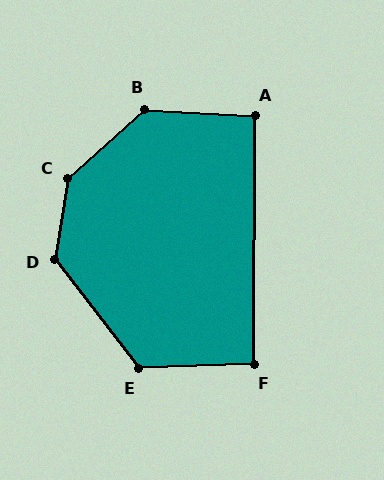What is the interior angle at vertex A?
Approximately 93 degrees (approximately right).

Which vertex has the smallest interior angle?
F, at approximately 92 degrees.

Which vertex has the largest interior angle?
C, at approximately 141 degrees.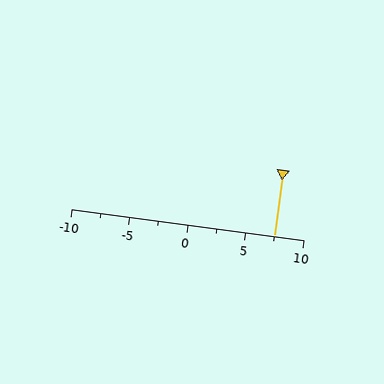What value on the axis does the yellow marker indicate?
The marker indicates approximately 7.5.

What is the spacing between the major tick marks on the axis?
The major ticks are spaced 5 apart.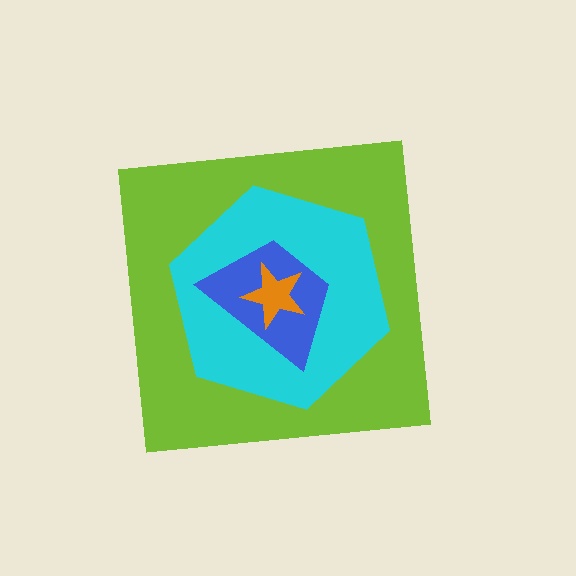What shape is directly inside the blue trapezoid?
The orange star.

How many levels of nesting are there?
4.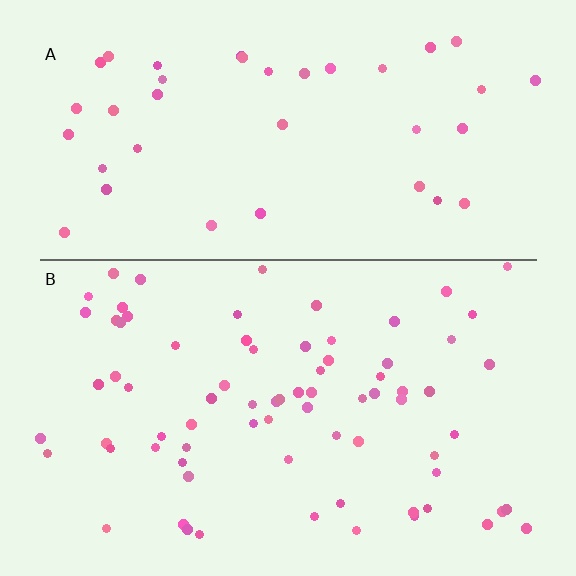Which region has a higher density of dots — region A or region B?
B (the bottom).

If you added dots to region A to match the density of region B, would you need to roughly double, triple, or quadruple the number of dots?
Approximately double.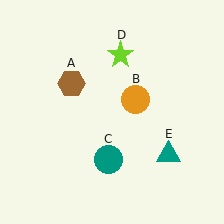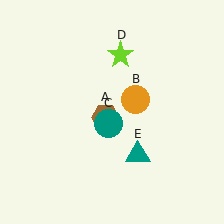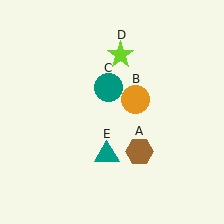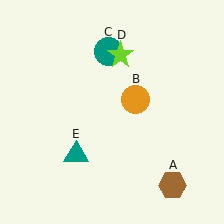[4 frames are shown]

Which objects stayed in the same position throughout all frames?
Orange circle (object B) and lime star (object D) remained stationary.